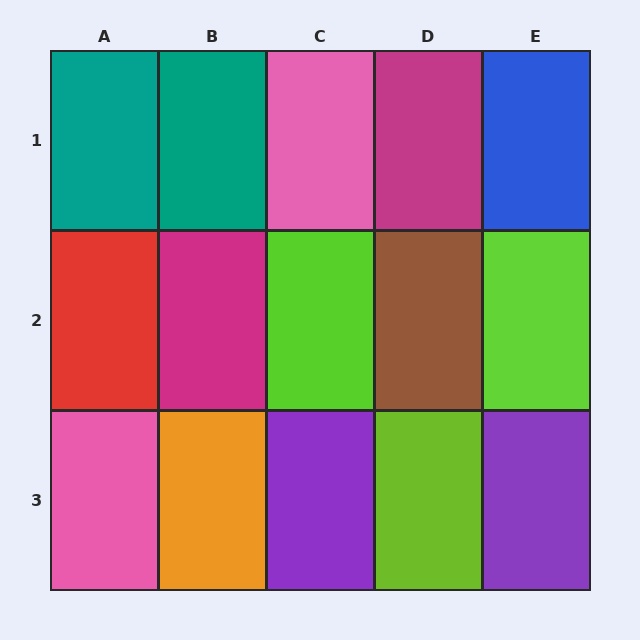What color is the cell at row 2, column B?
Magenta.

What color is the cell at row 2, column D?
Brown.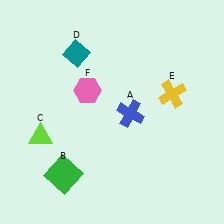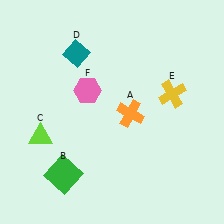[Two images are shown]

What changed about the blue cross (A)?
In Image 1, A is blue. In Image 2, it changed to orange.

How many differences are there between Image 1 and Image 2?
There is 1 difference between the two images.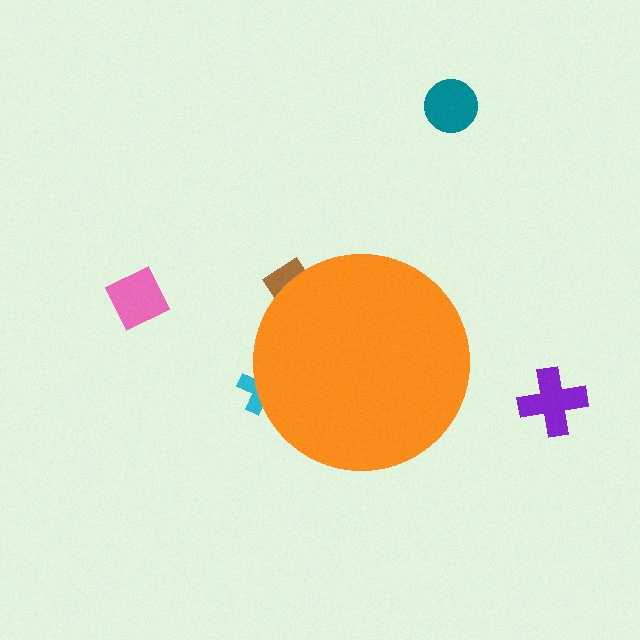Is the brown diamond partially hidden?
Yes, the brown diamond is partially hidden behind the orange circle.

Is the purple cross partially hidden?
No, the purple cross is fully visible.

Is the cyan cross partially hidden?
Yes, the cyan cross is partially hidden behind the orange circle.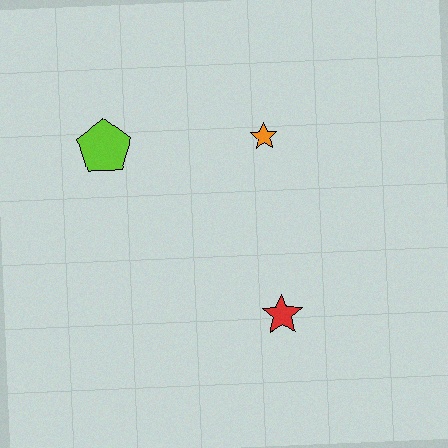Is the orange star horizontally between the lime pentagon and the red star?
Yes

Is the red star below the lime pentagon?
Yes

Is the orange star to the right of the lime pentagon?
Yes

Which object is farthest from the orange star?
The red star is farthest from the orange star.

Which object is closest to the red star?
The orange star is closest to the red star.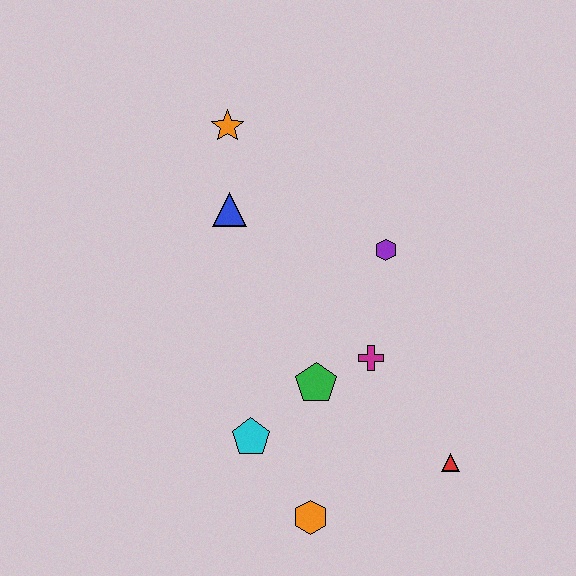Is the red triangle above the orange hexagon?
Yes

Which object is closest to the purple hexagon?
The magenta cross is closest to the purple hexagon.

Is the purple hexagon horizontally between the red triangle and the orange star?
Yes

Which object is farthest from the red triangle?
The orange star is farthest from the red triangle.